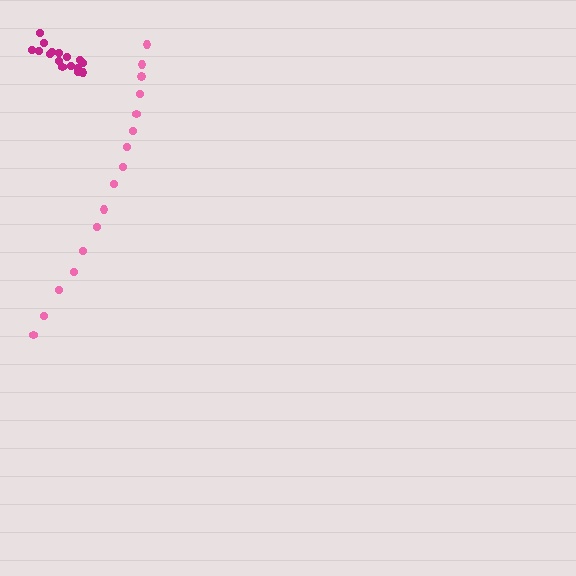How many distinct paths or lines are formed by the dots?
There are 2 distinct paths.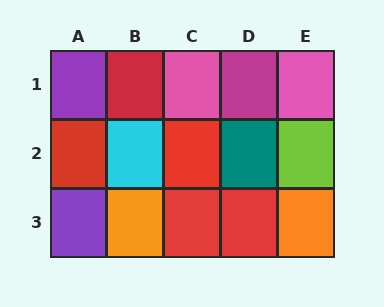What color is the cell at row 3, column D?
Red.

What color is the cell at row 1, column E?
Pink.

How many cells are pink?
2 cells are pink.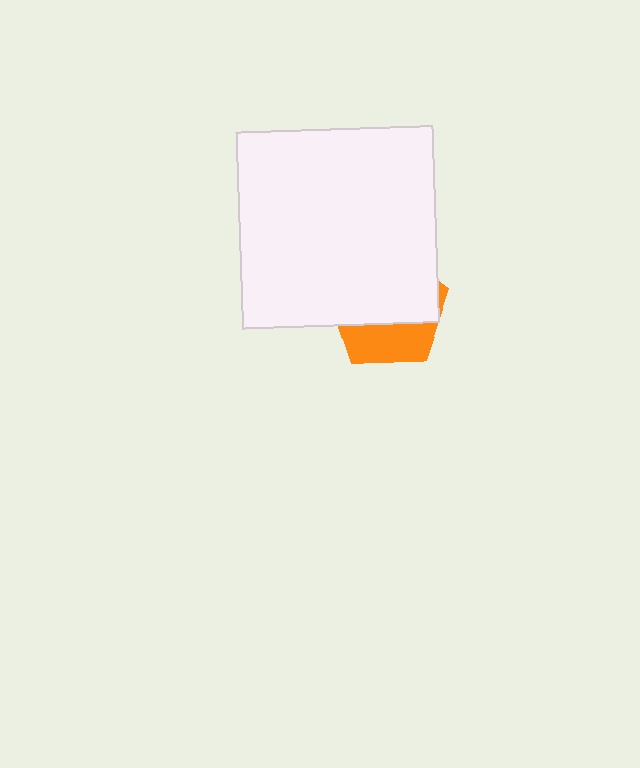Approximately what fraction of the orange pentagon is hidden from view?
Roughly 65% of the orange pentagon is hidden behind the white square.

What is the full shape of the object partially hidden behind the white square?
The partially hidden object is an orange pentagon.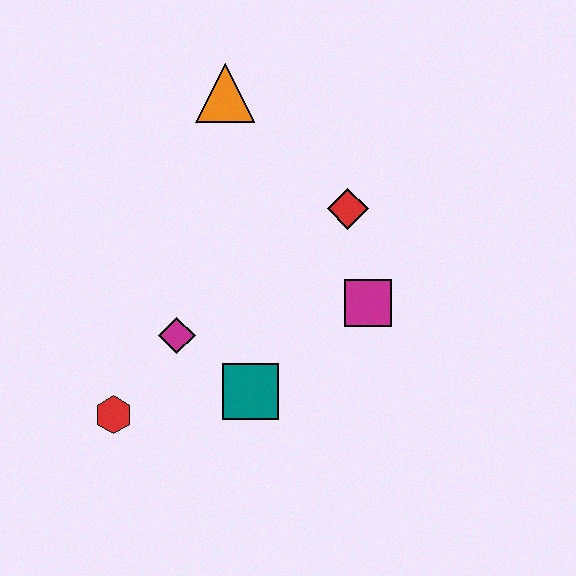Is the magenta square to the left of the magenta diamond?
No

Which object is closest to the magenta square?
The red diamond is closest to the magenta square.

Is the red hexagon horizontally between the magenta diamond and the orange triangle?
No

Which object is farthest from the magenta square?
The red hexagon is farthest from the magenta square.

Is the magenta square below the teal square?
No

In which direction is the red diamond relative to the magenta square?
The red diamond is above the magenta square.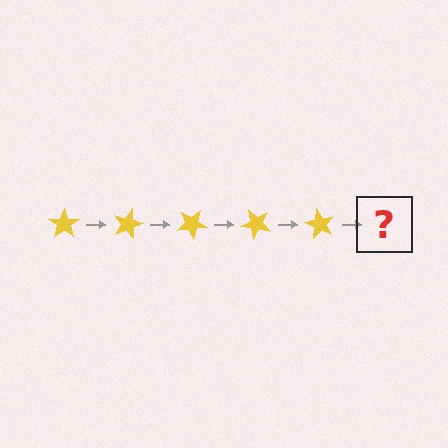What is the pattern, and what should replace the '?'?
The pattern is that the star rotates 15 degrees each step. The '?' should be a yellow star rotated 75 degrees.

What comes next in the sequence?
The next element should be a yellow star rotated 75 degrees.